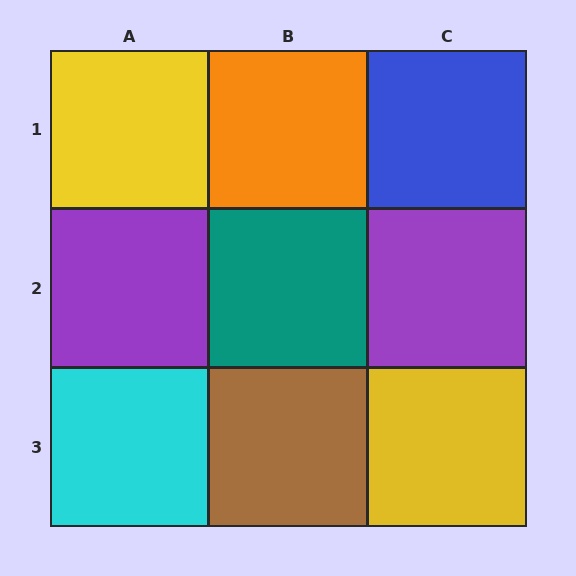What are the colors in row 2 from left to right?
Purple, teal, purple.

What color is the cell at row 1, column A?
Yellow.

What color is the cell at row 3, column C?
Yellow.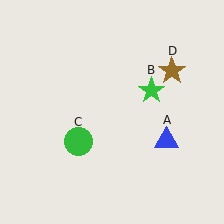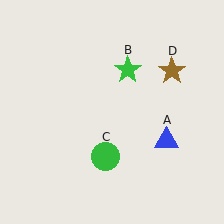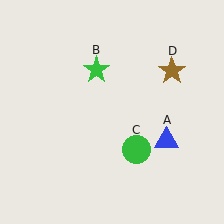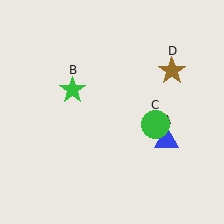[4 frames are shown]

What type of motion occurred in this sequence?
The green star (object B), green circle (object C) rotated counterclockwise around the center of the scene.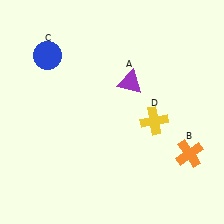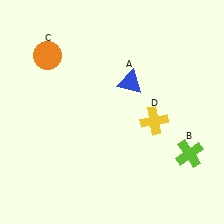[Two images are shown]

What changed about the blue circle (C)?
In Image 1, C is blue. In Image 2, it changed to orange.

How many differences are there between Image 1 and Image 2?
There are 3 differences between the two images.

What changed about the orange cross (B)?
In Image 1, B is orange. In Image 2, it changed to lime.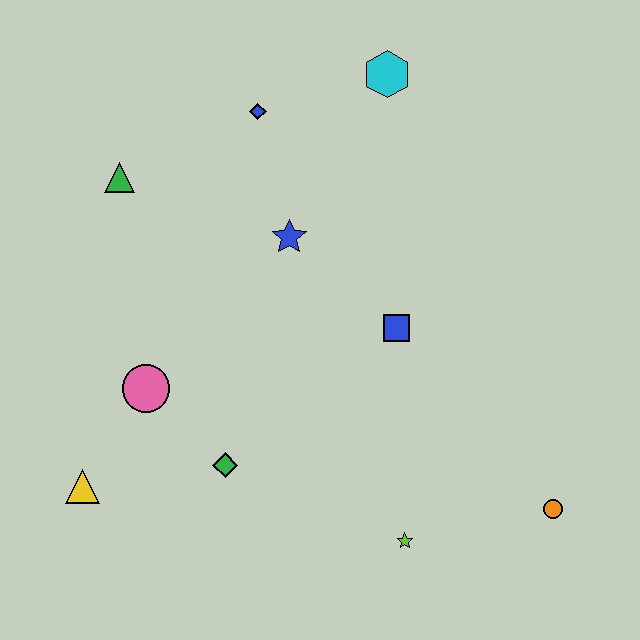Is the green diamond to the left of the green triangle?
No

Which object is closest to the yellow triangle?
The pink circle is closest to the yellow triangle.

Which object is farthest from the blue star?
The orange circle is farthest from the blue star.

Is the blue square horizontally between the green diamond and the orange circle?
Yes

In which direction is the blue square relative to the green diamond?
The blue square is to the right of the green diamond.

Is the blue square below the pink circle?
No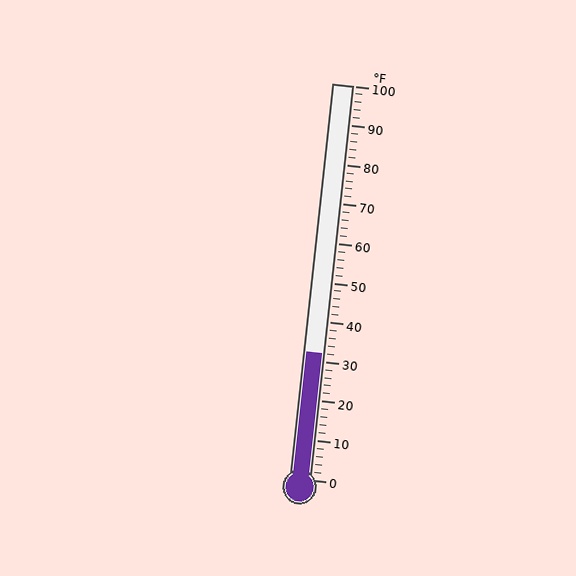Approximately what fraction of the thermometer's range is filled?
The thermometer is filled to approximately 30% of its range.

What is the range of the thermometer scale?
The thermometer scale ranges from 0°F to 100°F.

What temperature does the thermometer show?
The thermometer shows approximately 32°F.